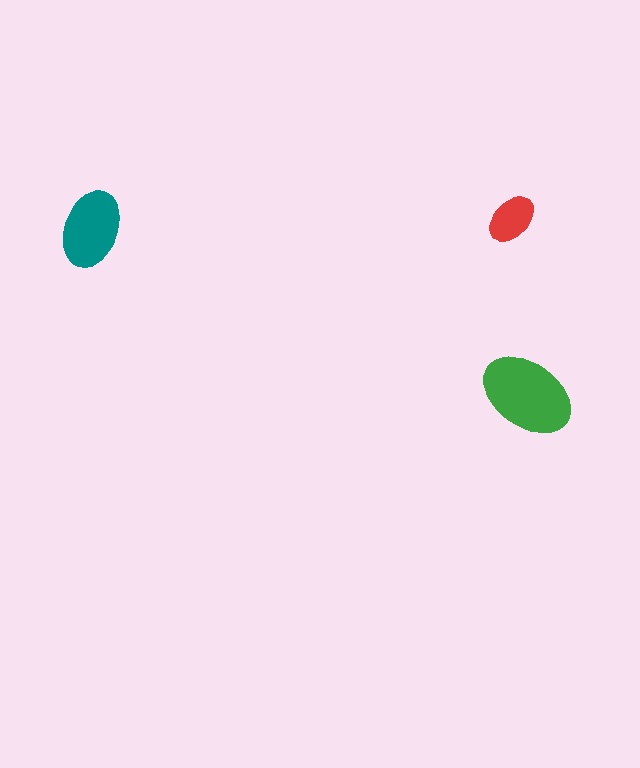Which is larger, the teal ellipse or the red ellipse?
The teal one.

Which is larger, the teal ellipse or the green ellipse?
The green one.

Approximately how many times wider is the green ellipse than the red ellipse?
About 2 times wider.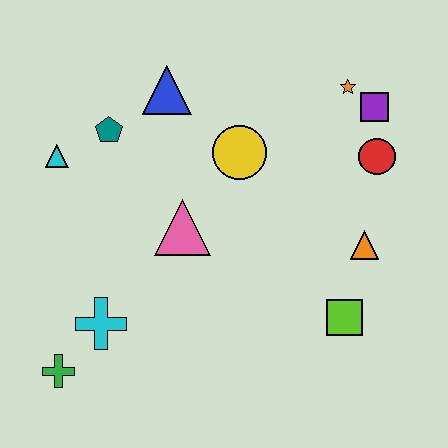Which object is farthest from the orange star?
The green cross is farthest from the orange star.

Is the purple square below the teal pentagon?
No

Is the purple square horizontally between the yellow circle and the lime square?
No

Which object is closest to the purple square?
The orange star is closest to the purple square.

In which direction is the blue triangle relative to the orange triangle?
The blue triangle is to the left of the orange triangle.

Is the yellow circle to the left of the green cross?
No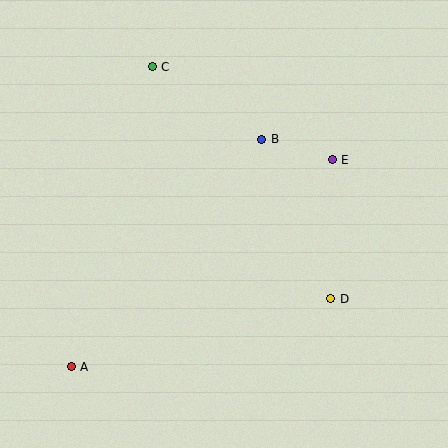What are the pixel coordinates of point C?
Point C is at (152, 67).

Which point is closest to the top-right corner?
Point E is closest to the top-right corner.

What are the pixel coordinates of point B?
Point B is at (262, 139).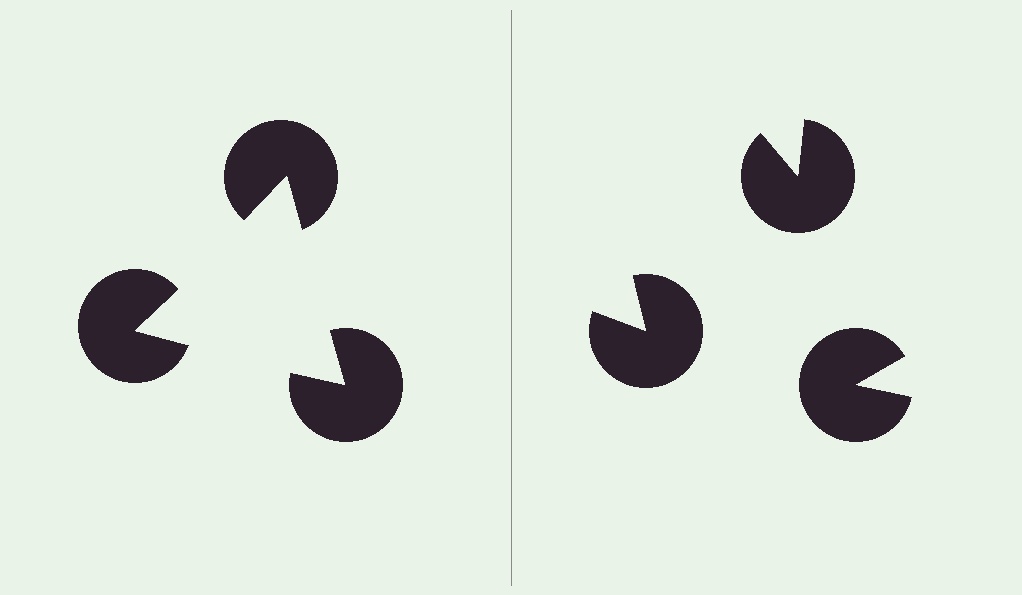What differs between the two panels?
The pac-man discs are positioned identically on both sides; only the wedge orientations differ. On the left they align to a triangle; on the right they are misaligned.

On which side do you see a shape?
An illusory triangle appears on the left side. On the right side the wedge cuts are rotated, so no coherent shape forms.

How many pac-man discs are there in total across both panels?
6 — 3 on each side.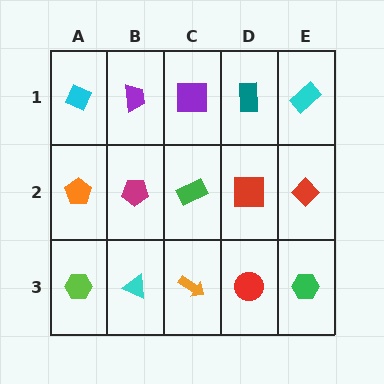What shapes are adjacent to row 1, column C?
A green rectangle (row 2, column C), a purple trapezoid (row 1, column B), a teal rectangle (row 1, column D).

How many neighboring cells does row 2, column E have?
3.